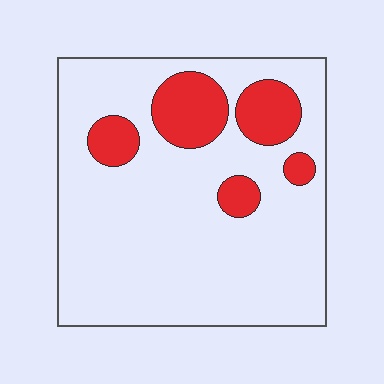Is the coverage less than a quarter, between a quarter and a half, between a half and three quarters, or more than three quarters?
Less than a quarter.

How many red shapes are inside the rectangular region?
5.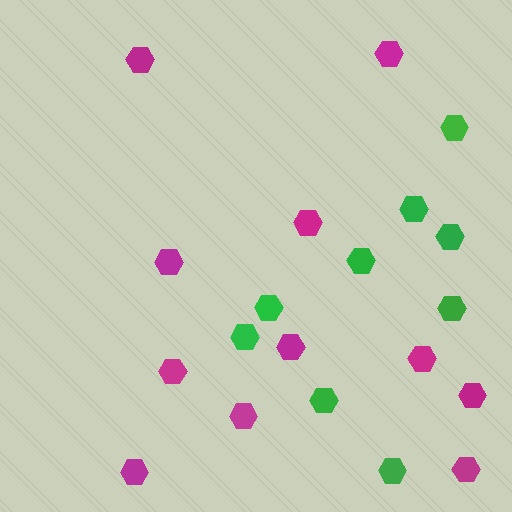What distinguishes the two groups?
There are 2 groups: one group of magenta hexagons (11) and one group of green hexagons (9).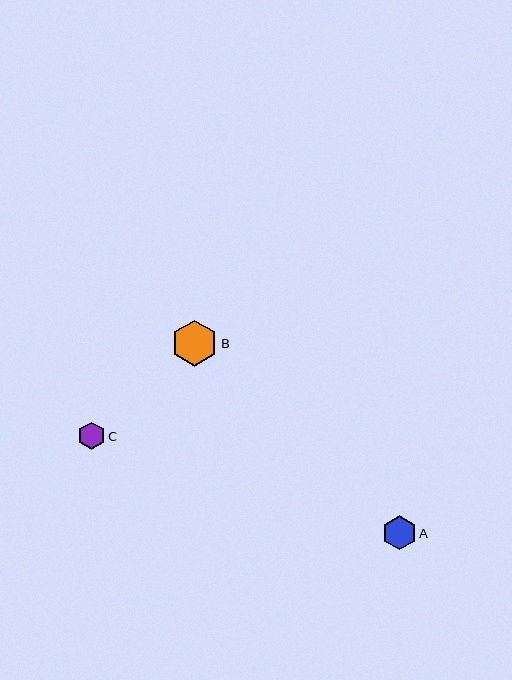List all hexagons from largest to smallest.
From largest to smallest: B, A, C.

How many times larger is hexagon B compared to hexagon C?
Hexagon B is approximately 1.7 times the size of hexagon C.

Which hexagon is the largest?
Hexagon B is the largest with a size of approximately 46 pixels.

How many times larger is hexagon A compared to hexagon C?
Hexagon A is approximately 1.3 times the size of hexagon C.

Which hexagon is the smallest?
Hexagon C is the smallest with a size of approximately 27 pixels.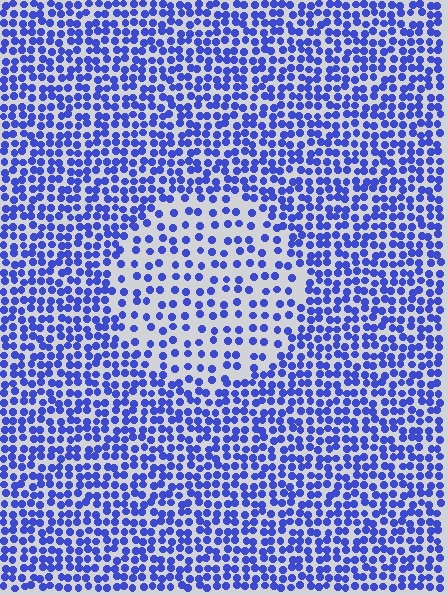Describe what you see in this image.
The image contains small blue elements arranged at two different densities. A circle-shaped region is visible where the elements are less densely packed than the surrounding area.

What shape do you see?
I see a circle.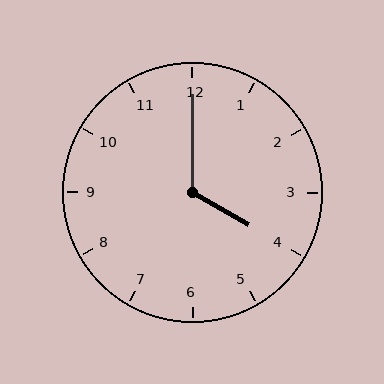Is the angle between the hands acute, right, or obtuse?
It is obtuse.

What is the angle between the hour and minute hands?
Approximately 120 degrees.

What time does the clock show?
4:00.